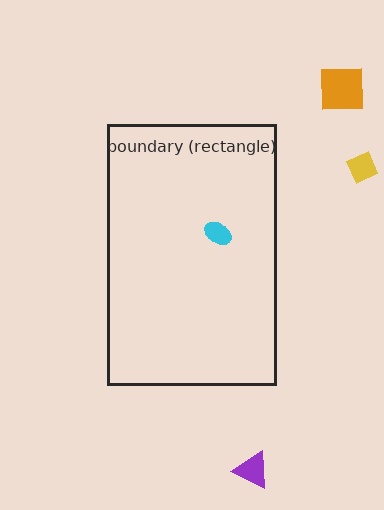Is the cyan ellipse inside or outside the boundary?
Inside.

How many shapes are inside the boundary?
1 inside, 3 outside.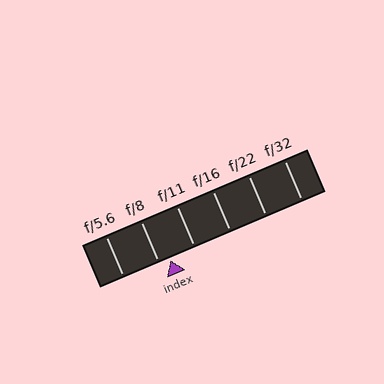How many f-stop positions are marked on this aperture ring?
There are 6 f-stop positions marked.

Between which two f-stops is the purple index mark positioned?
The index mark is between f/8 and f/11.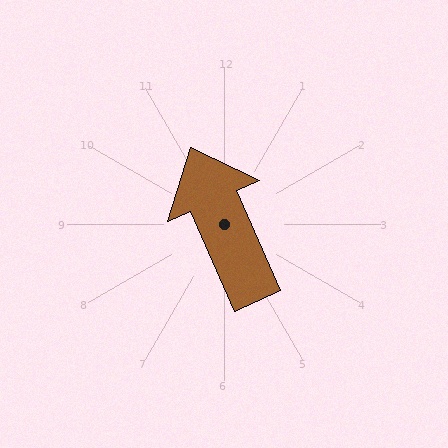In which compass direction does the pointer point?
Northwest.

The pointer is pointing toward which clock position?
Roughly 11 o'clock.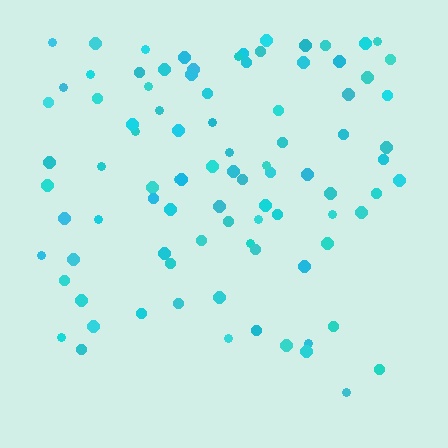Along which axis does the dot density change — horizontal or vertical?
Vertical.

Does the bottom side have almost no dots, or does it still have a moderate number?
Still a moderate number, just noticeably fewer than the top.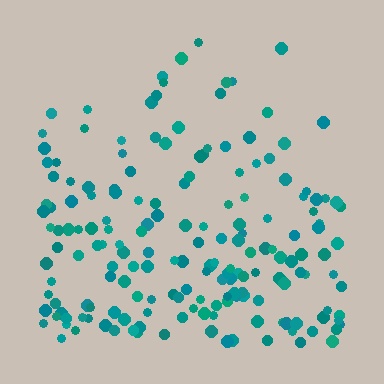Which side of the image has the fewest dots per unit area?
The top.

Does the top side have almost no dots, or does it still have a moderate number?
Still a moderate number, just noticeably fewer than the bottom.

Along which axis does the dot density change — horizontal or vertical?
Vertical.